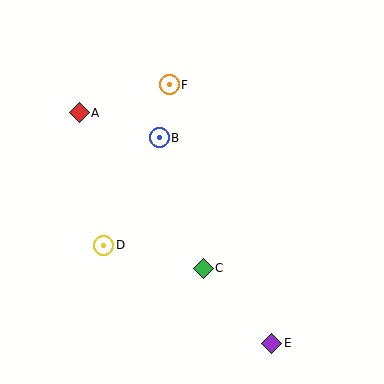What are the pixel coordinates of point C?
Point C is at (203, 268).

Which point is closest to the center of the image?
Point B at (159, 138) is closest to the center.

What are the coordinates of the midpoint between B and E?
The midpoint between B and E is at (215, 240).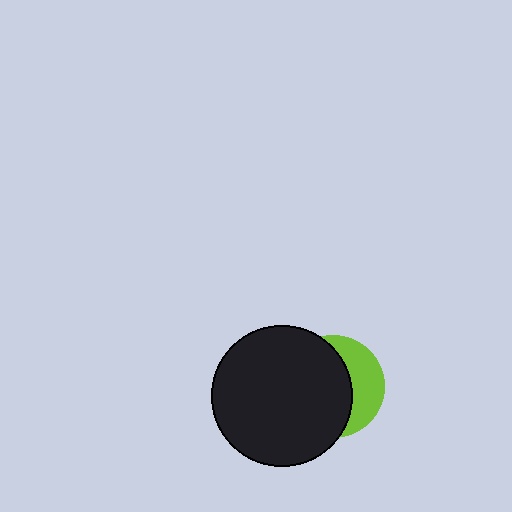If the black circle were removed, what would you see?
You would see the complete lime circle.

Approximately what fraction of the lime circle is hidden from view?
Roughly 65% of the lime circle is hidden behind the black circle.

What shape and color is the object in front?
The object in front is a black circle.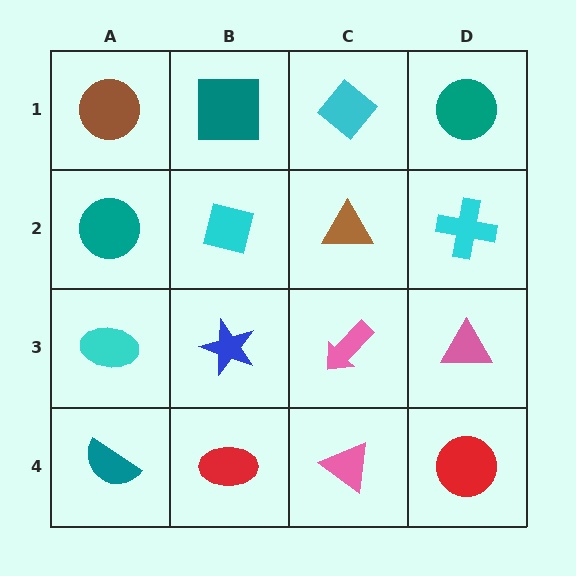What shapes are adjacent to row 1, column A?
A teal circle (row 2, column A), a teal square (row 1, column B).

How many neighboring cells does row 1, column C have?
3.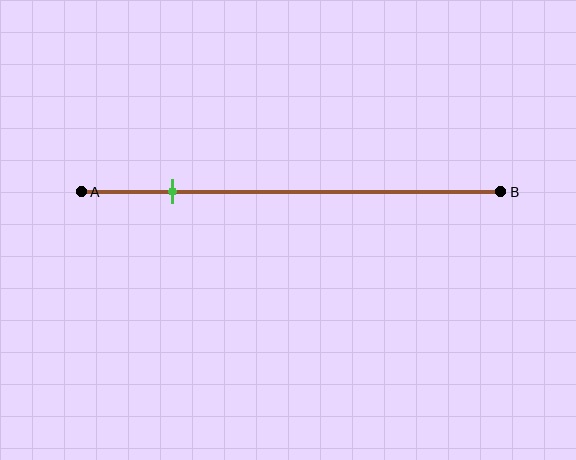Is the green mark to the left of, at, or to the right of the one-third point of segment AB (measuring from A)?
The green mark is to the left of the one-third point of segment AB.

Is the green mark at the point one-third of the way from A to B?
No, the mark is at about 20% from A, not at the 33% one-third point.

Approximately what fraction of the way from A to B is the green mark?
The green mark is approximately 20% of the way from A to B.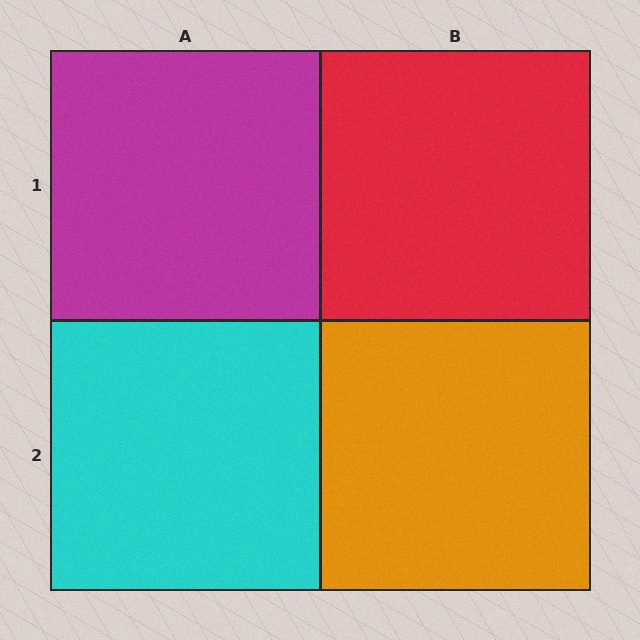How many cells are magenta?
1 cell is magenta.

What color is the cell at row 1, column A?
Magenta.